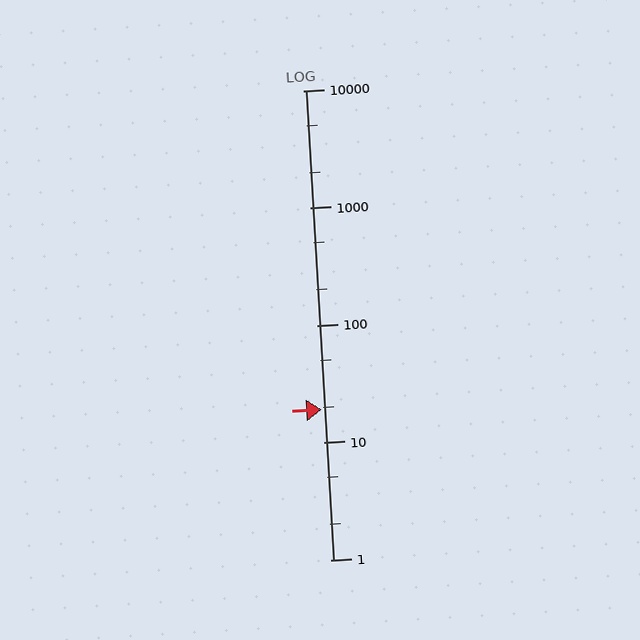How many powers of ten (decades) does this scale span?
The scale spans 4 decades, from 1 to 10000.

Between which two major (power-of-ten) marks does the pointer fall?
The pointer is between 10 and 100.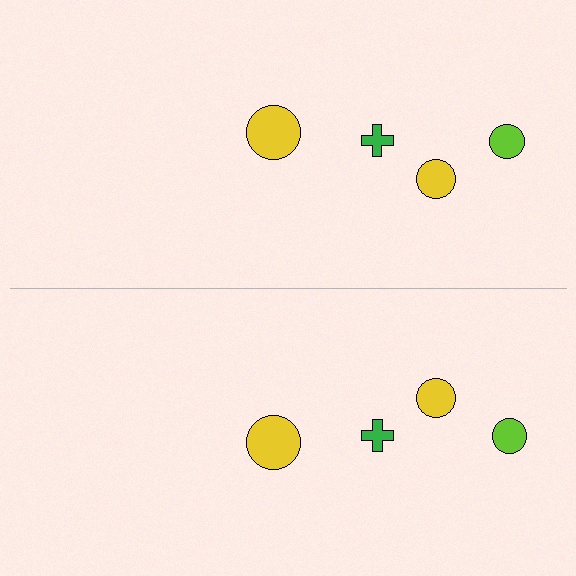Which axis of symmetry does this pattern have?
The pattern has a horizontal axis of symmetry running through the center of the image.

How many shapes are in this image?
There are 8 shapes in this image.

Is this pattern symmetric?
Yes, this pattern has bilateral (reflection) symmetry.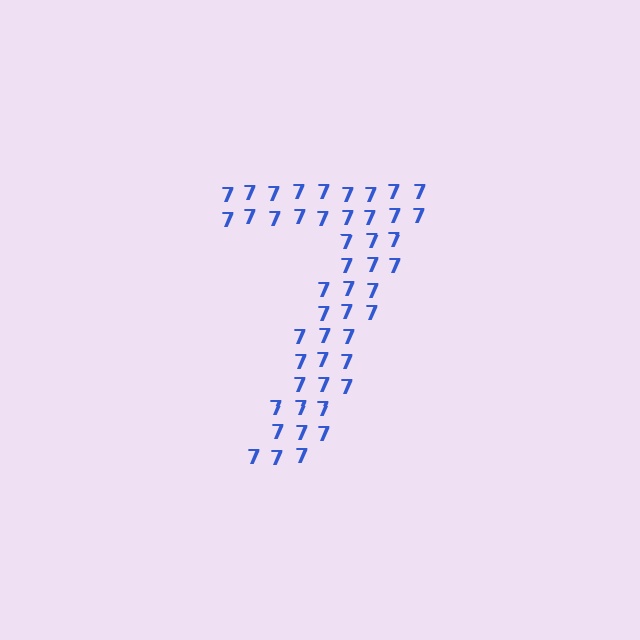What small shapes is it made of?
It is made of small digit 7's.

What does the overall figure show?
The overall figure shows the digit 7.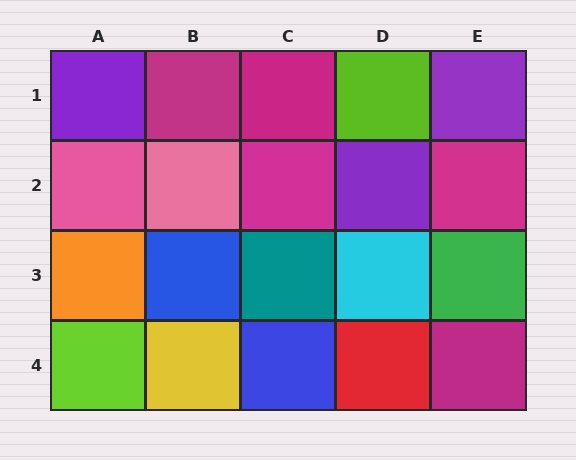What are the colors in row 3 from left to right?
Orange, blue, teal, cyan, green.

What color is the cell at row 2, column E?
Magenta.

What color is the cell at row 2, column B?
Pink.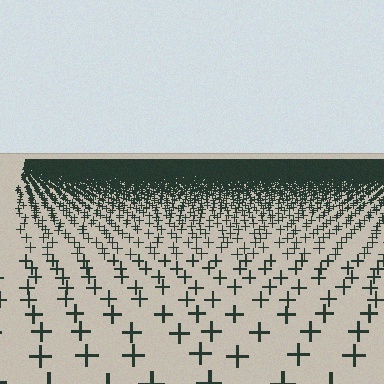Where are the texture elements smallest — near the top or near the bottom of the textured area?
Near the top.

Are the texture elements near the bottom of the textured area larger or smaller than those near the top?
Larger. Near the bottom, elements are closer to the viewer and appear at a bigger on-screen size.